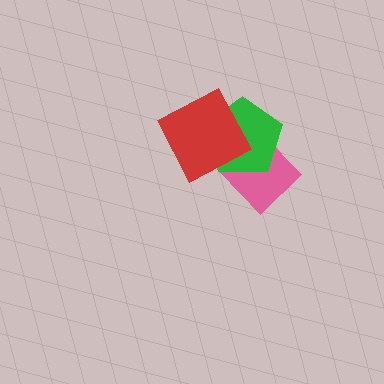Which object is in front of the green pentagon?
The red square is in front of the green pentagon.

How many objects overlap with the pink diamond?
1 object overlaps with the pink diamond.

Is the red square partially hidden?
No, no other shape covers it.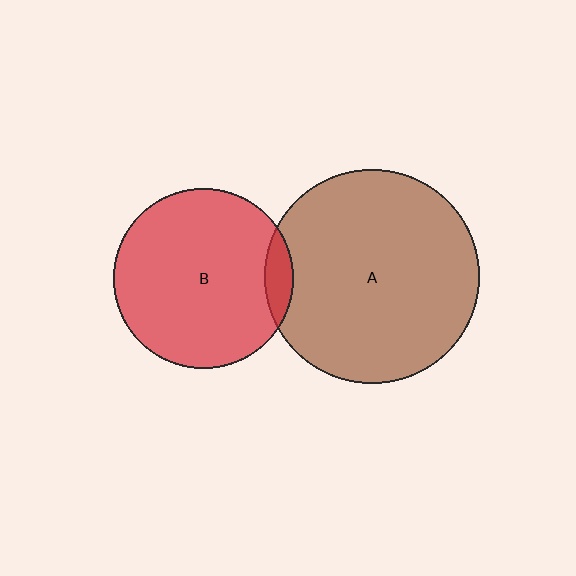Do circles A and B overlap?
Yes.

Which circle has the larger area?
Circle A (brown).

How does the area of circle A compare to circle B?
Approximately 1.4 times.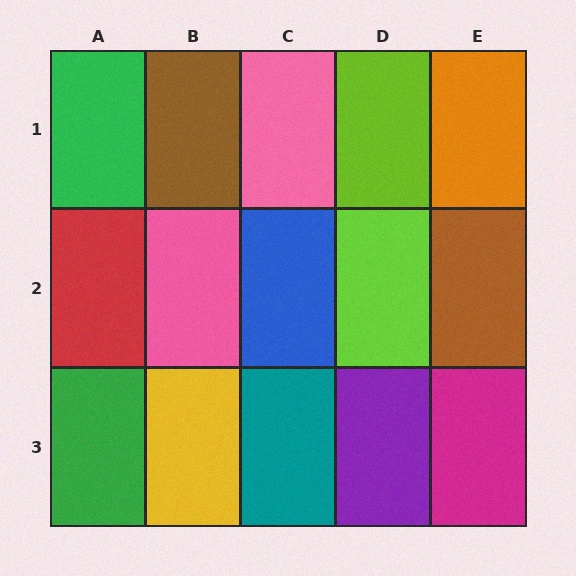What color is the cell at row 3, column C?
Teal.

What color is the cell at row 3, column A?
Green.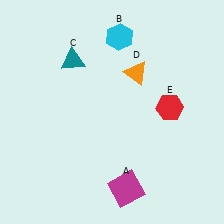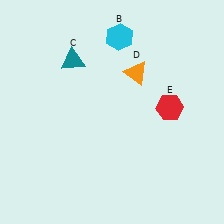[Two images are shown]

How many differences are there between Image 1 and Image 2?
There is 1 difference between the two images.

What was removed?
The magenta square (A) was removed in Image 2.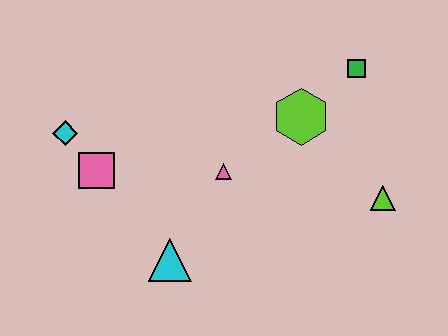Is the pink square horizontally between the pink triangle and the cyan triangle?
No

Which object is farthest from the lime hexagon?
The cyan diamond is farthest from the lime hexagon.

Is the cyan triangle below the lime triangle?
Yes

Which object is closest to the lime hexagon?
The green square is closest to the lime hexagon.